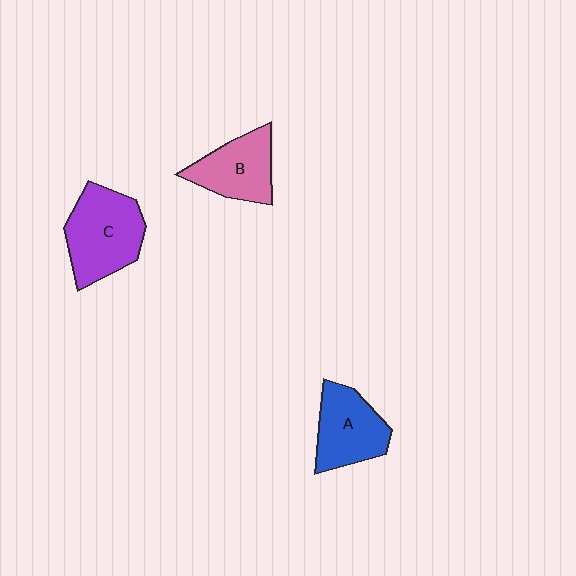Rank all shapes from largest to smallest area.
From largest to smallest: C (purple), A (blue), B (pink).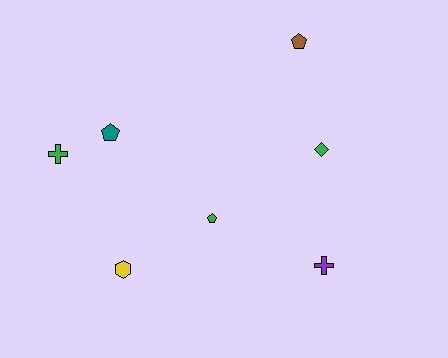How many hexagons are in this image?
There is 1 hexagon.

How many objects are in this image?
There are 7 objects.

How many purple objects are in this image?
There is 1 purple object.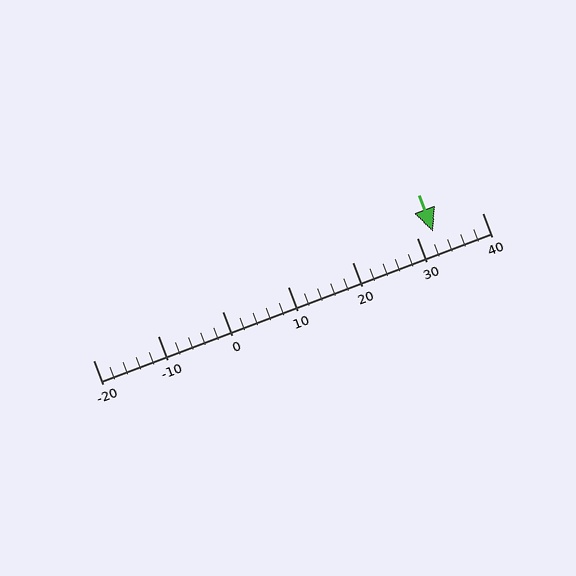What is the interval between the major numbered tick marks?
The major tick marks are spaced 10 units apart.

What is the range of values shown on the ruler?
The ruler shows values from -20 to 40.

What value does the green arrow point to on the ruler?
The green arrow points to approximately 32.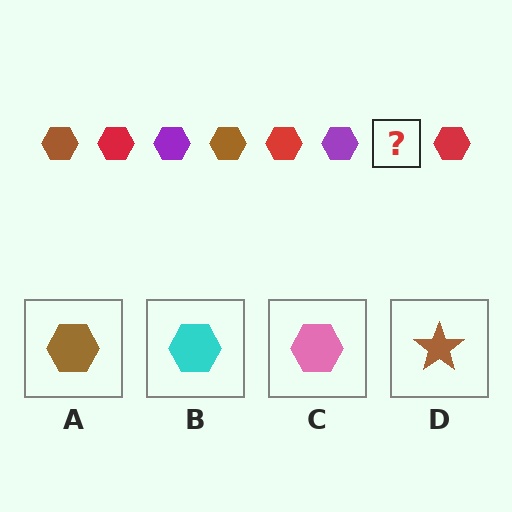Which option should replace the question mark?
Option A.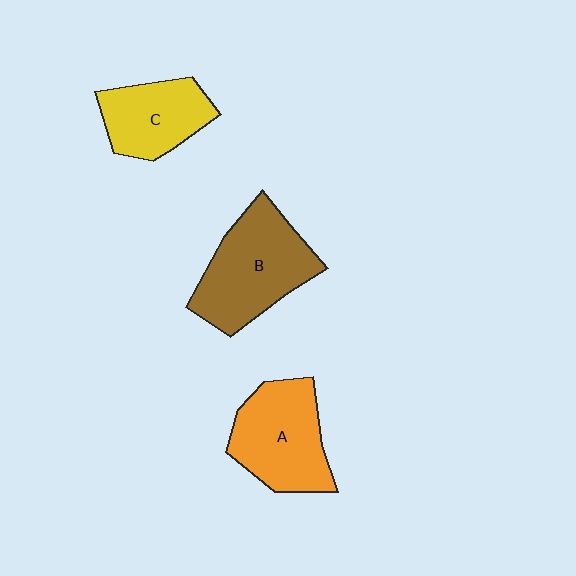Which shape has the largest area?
Shape B (brown).